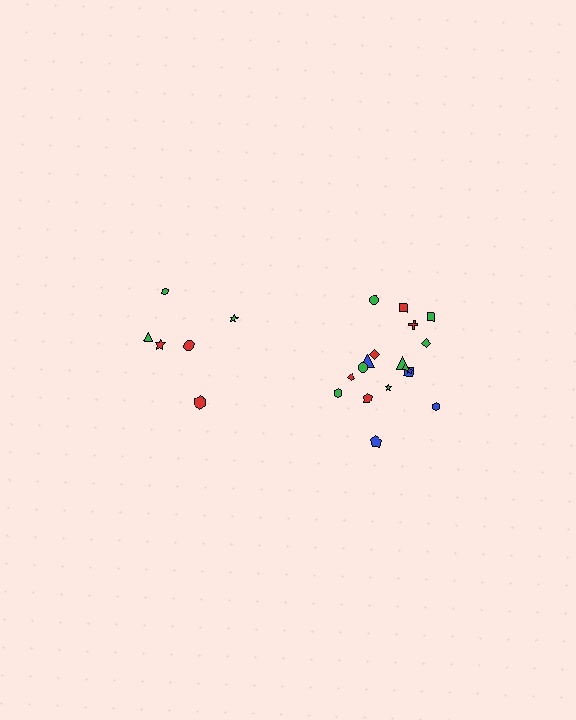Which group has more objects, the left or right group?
The right group.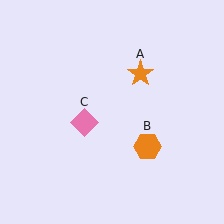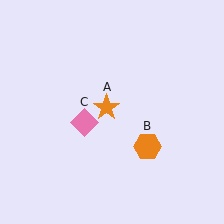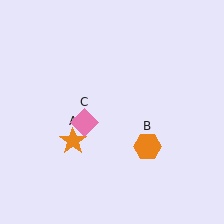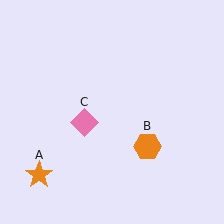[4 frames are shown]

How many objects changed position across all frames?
1 object changed position: orange star (object A).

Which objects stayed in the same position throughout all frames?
Orange hexagon (object B) and pink diamond (object C) remained stationary.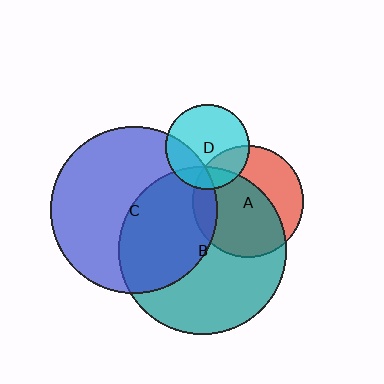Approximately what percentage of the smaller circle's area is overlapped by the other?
Approximately 65%.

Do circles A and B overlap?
Yes.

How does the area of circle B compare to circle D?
Approximately 3.9 times.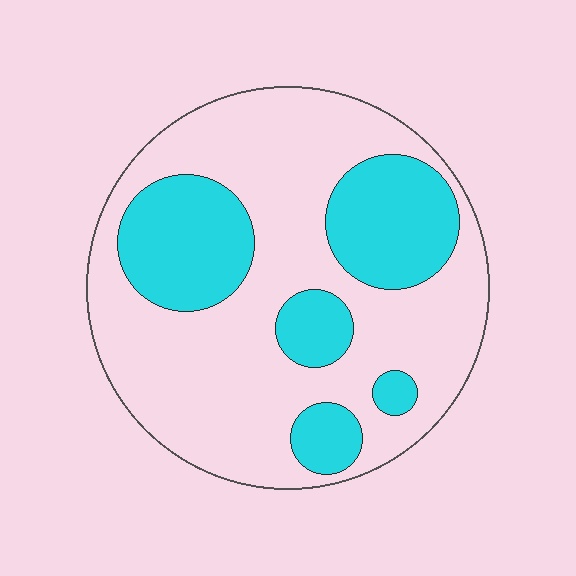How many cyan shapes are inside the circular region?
5.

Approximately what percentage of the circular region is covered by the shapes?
Approximately 30%.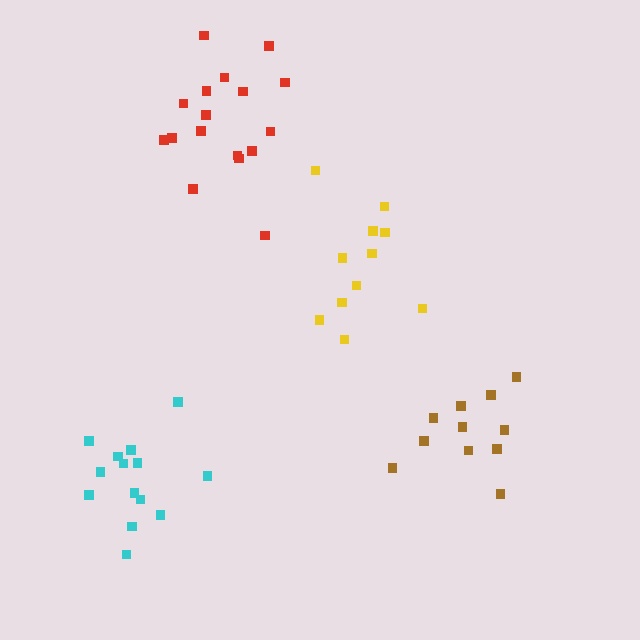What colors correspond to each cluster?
The clusters are colored: cyan, yellow, red, brown.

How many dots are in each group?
Group 1: 14 dots, Group 2: 11 dots, Group 3: 17 dots, Group 4: 11 dots (53 total).